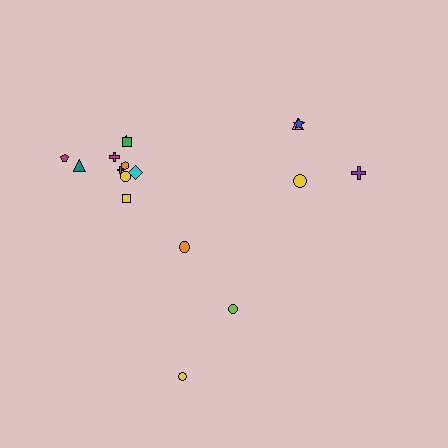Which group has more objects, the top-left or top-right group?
The top-left group.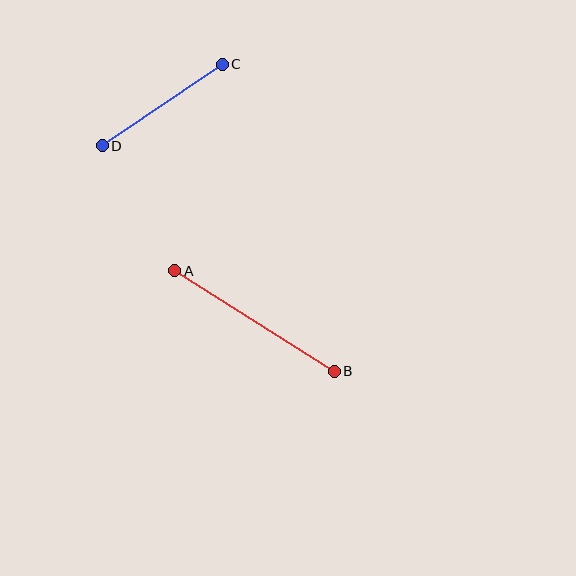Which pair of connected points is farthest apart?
Points A and B are farthest apart.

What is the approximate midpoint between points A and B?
The midpoint is at approximately (255, 321) pixels.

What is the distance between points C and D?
The distance is approximately 145 pixels.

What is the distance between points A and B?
The distance is approximately 189 pixels.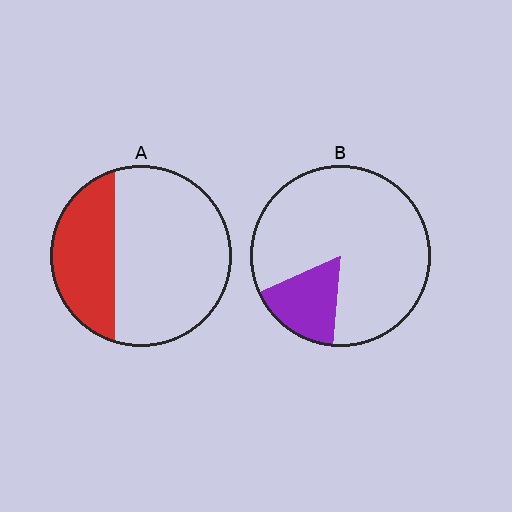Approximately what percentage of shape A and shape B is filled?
A is approximately 30% and B is approximately 15%.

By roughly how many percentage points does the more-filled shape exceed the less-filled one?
By roughly 15 percentage points (A over B).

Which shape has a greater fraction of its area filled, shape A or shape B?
Shape A.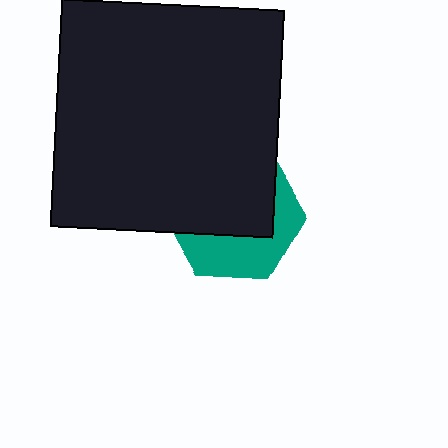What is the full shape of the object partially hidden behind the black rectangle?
The partially hidden object is a teal hexagon.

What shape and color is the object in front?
The object in front is a black rectangle.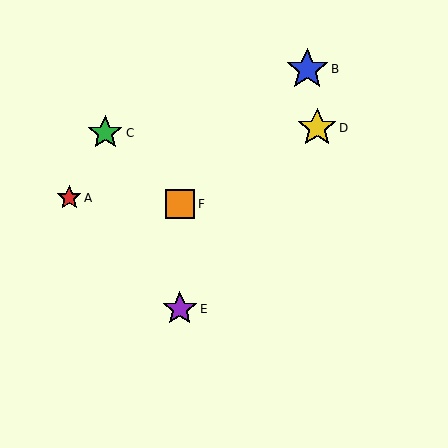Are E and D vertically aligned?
No, E is at x≈180 and D is at x≈317.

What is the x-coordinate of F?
Object F is at x≈180.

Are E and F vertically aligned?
Yes, both are at x≈180.